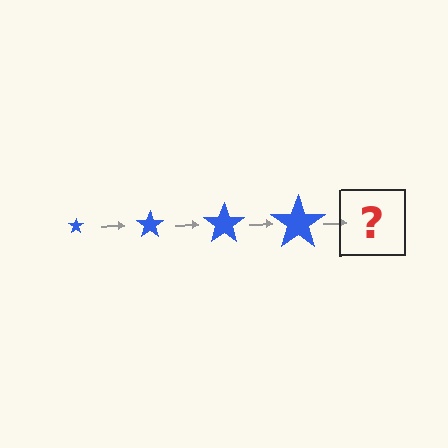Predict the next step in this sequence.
The next step is a blue star, larger than the previous one.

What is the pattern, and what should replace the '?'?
The pattern is that the star gets progressively larger each step. The '?' should be a blue star, larger than the previous one.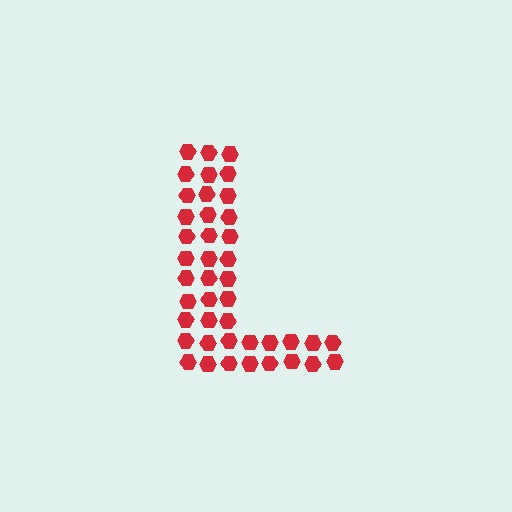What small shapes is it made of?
It is made of small hexagons.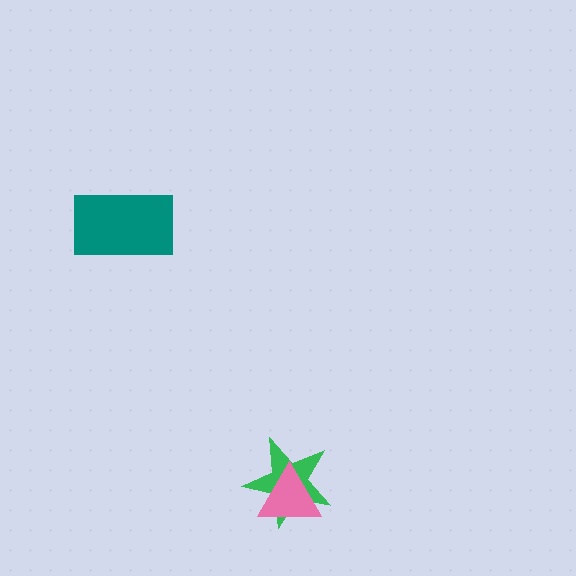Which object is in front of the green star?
The pink triangle is in front of the green star.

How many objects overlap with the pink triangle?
1 object overlaps with the pink triangle.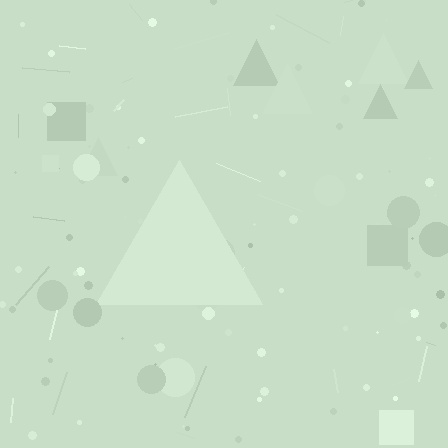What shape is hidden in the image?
A triangle is hidden in the image.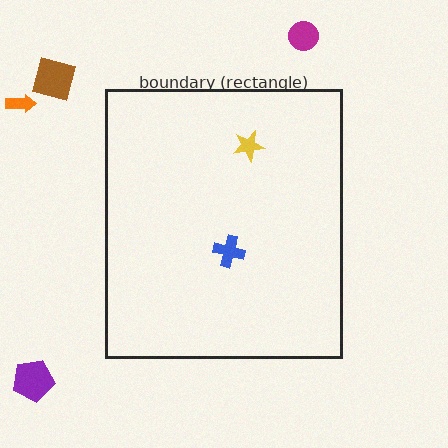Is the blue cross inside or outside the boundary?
Inside.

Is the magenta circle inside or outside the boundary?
Outside.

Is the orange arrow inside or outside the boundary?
Outside.